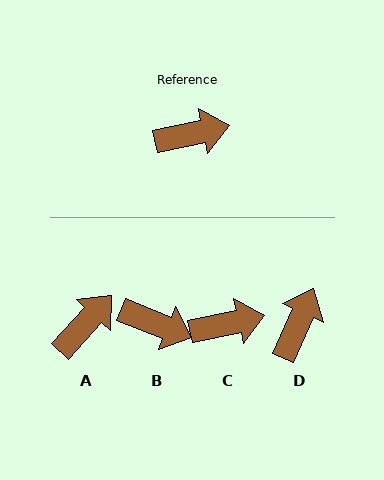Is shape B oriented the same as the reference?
No, it is off by about 34 degrees.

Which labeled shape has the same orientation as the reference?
C.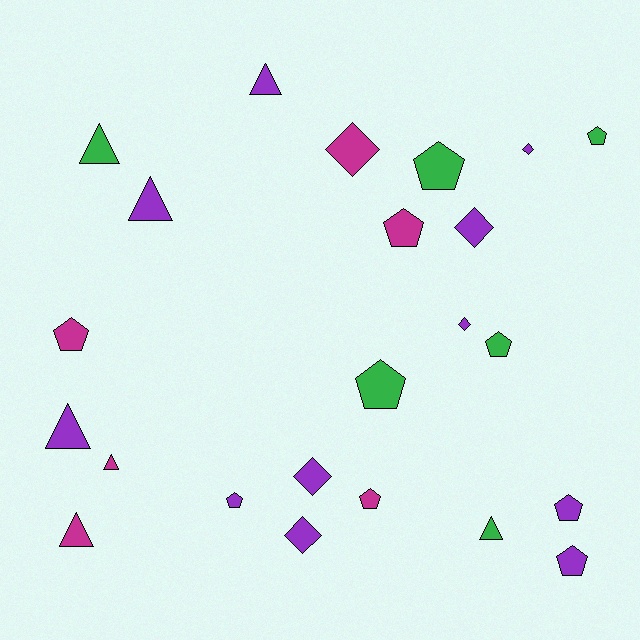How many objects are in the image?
There are 23 objects.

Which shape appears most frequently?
Pentagon, with 10 objects.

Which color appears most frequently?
Purple, with 11 objects.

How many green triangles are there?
There are 2 green triangles.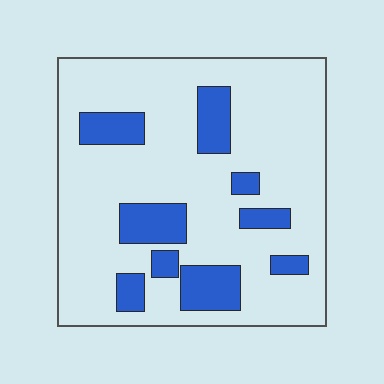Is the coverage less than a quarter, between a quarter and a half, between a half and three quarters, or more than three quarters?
Less than a quarter.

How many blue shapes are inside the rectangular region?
9.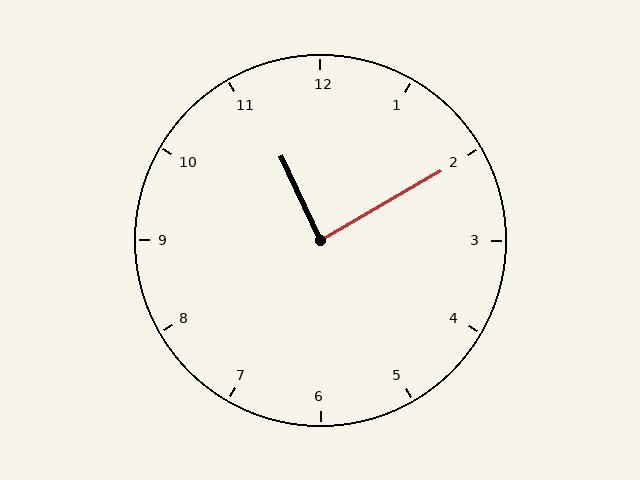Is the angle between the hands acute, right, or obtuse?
It is right.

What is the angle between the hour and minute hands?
Approximately 85 degrees.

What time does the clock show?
11:10.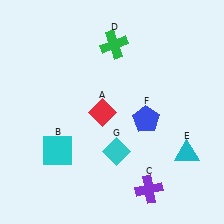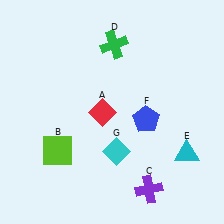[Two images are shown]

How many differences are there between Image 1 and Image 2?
There is 1 difference between the two images.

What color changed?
The square (B) changed from cyan in Image 1 to lime in Image 2.